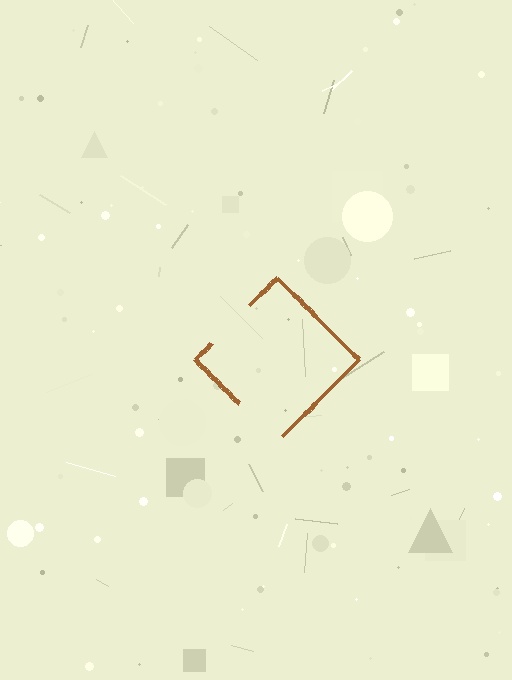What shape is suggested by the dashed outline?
The dashed outline suggests a diamond.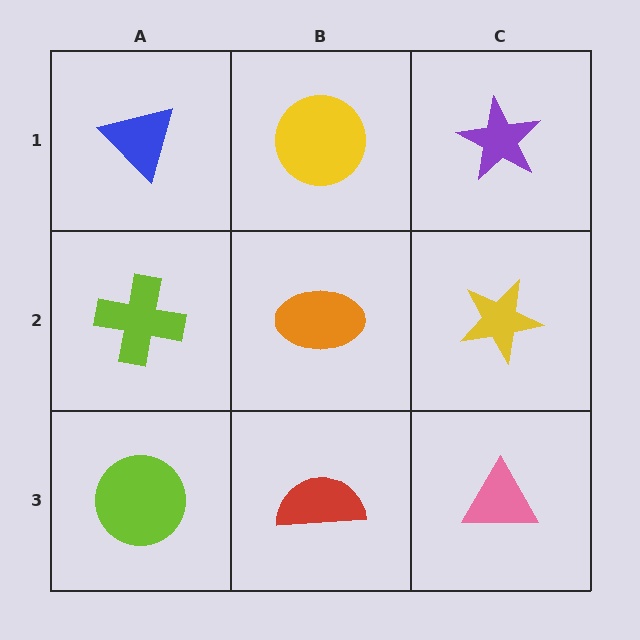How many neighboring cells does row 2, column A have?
3.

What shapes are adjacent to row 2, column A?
A blue triangle (row 1, column A), a lime circle (row 3, column A), an orange ellipse (row 2, column B).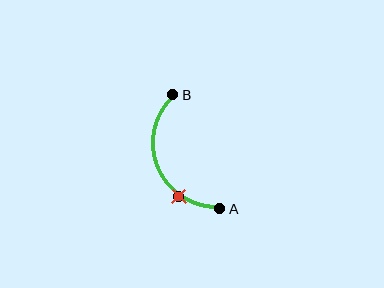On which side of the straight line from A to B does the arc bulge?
The arc bulges to the left of the straight line connecting A and B.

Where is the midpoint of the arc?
The arc midpoint is the point on the curve farthest from the straight line joining A and B. It sits to the left of that line.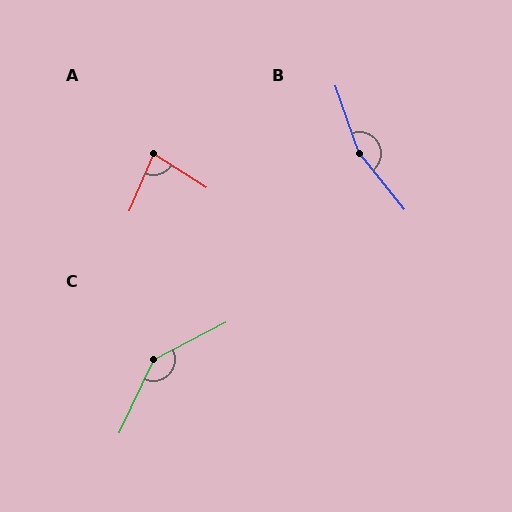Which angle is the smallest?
A, at approximately 81 degrees.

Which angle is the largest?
B, at approximately 161 degrees.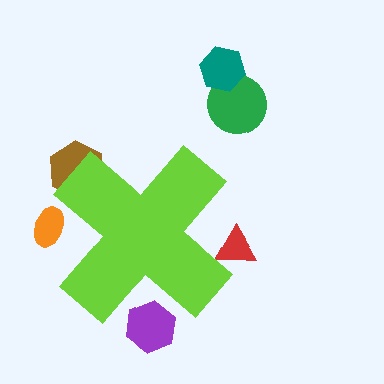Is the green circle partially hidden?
No, the green circle is fully visible.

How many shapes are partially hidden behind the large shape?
4 shapes are partially hidden.